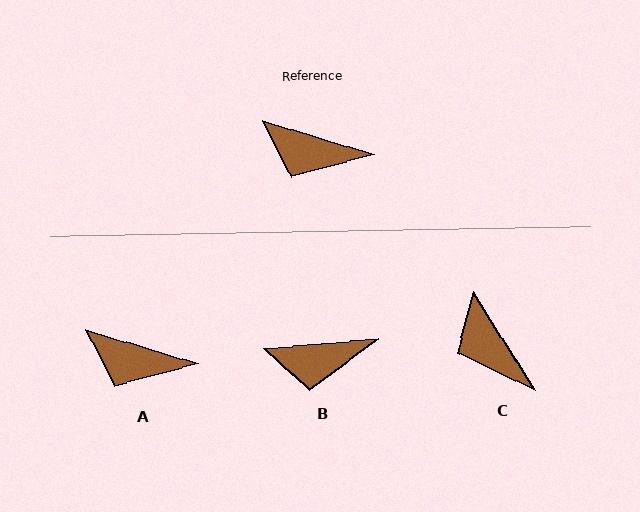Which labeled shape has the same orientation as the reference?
A.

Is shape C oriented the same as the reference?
No, it is off by about 41 degrees.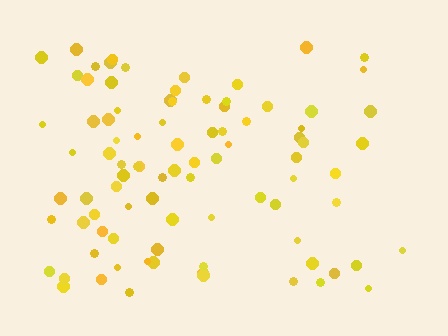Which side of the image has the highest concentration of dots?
The left.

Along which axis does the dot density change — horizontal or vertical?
Horizontal.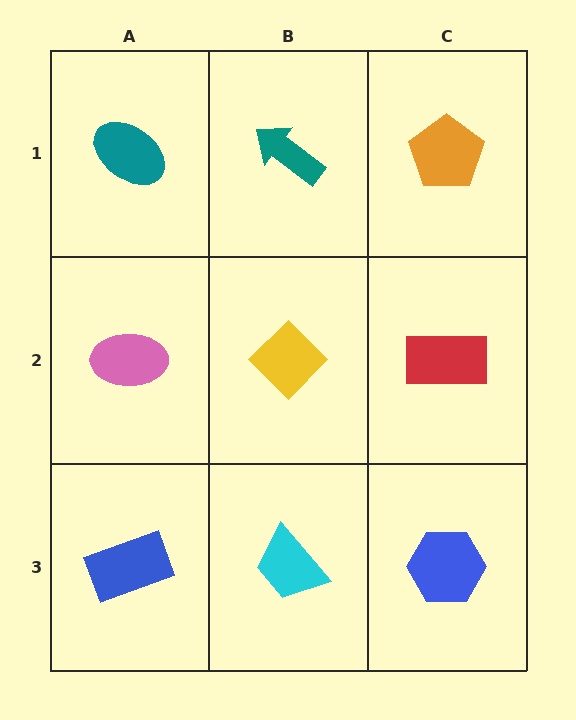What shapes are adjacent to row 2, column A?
A teal ellipse (row 1, column A), a blue rectangle (row 3, column A), a yellow diamond (row 2, column B).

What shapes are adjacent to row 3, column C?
A red rectangle (row 2, column C), a cyan trapezoid (row 3, column B).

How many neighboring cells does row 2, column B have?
4.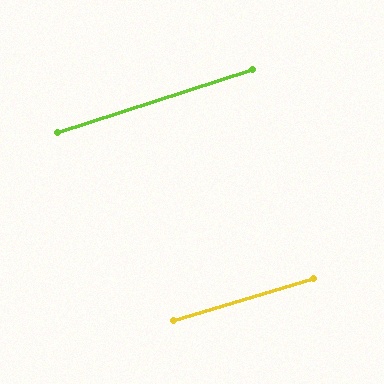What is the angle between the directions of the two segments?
Approximately 1 degree.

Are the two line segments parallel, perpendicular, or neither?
Parallel — their directions differ by only 1.3°.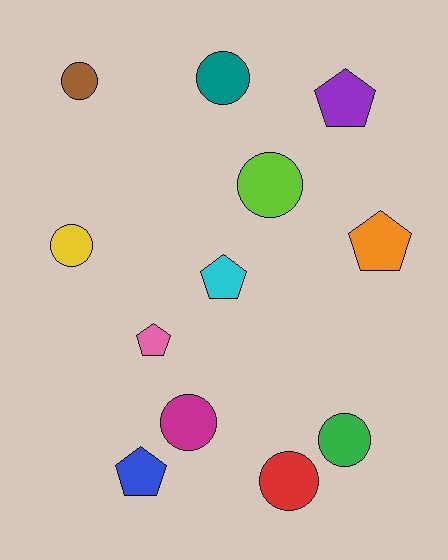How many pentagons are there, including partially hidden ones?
There are 5 pentagons.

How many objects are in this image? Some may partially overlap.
There are 12 objects.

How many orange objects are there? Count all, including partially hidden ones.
There is 1 orange object.